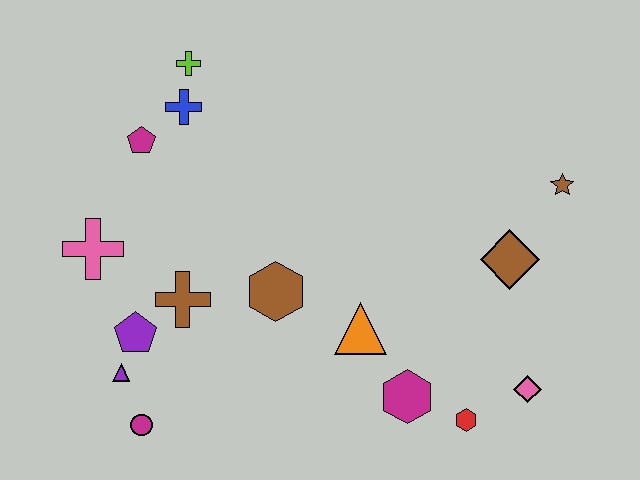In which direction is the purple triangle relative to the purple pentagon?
The purple triangle is below the purple pentagon.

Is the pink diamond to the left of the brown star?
Yes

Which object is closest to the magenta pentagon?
The blue cross is closest to the magenta pentagon.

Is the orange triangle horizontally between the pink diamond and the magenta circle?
Yes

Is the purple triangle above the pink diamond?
Yes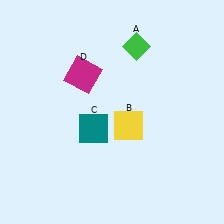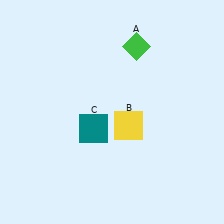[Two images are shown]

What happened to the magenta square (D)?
The magenta square (D) was removed in Image 2. It was in the top-left area of Image 1.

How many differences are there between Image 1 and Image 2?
There is 1 difference between the two images.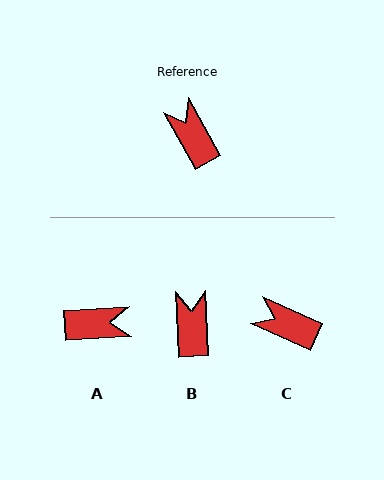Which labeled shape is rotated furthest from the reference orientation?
A, about 116 degrees away.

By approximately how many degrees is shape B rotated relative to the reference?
Approximately 27 degrees clockwise.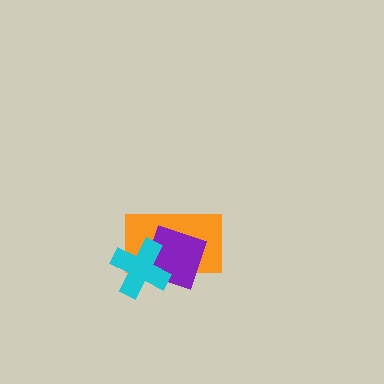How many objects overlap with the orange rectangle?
2 objects overlap with the orange rectangle.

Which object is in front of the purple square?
The cyan cross is in front of the purple square.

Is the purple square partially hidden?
Yes, it is partially covered by another shape.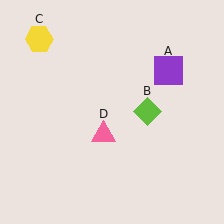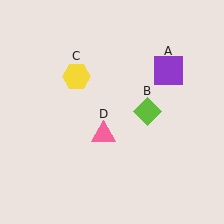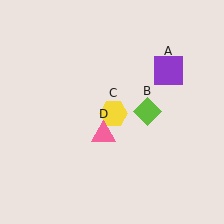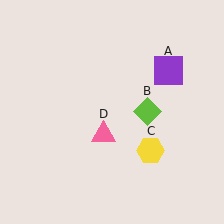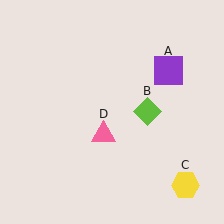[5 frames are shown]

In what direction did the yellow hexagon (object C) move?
The yellow hexagon (object C) moved down and to the right.